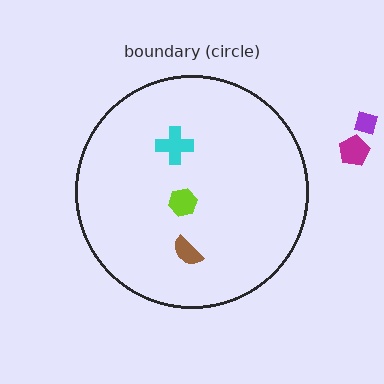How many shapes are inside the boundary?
3 inside, 2 outside.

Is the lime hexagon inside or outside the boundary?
Inside.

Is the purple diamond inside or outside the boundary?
Outside.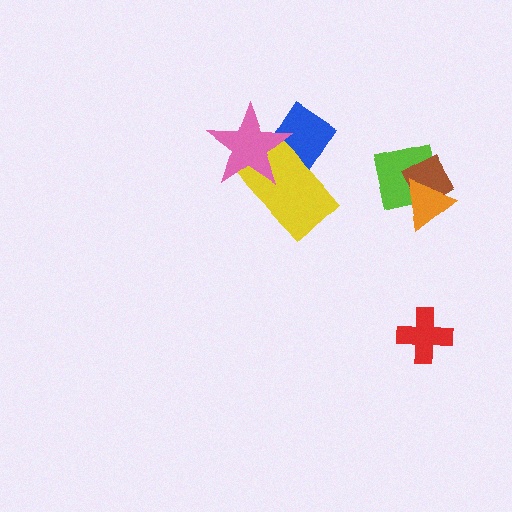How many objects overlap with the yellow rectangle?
2 objects overlap with the yellow rectangle.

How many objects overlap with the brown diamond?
2 objects overlap with the brown diamond.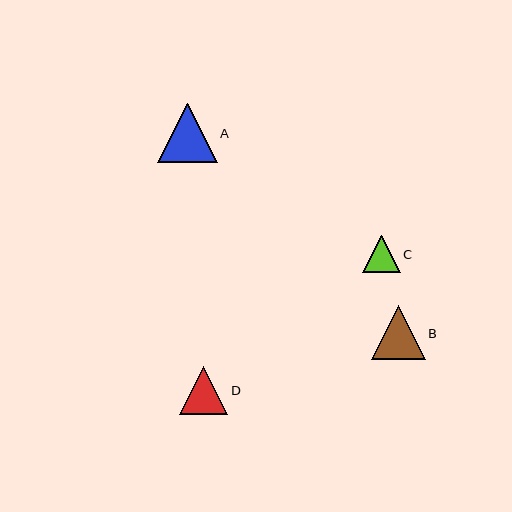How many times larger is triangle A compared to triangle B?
Triangle A is approximately 1.1 times the size of triangle B.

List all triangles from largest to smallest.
From largest to smallest: A, B, D, C.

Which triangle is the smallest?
Triangle C is the smallest with a size of approximately 37 pixels.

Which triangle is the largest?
Triangle A is the largest with a size of approximately 59 pixels.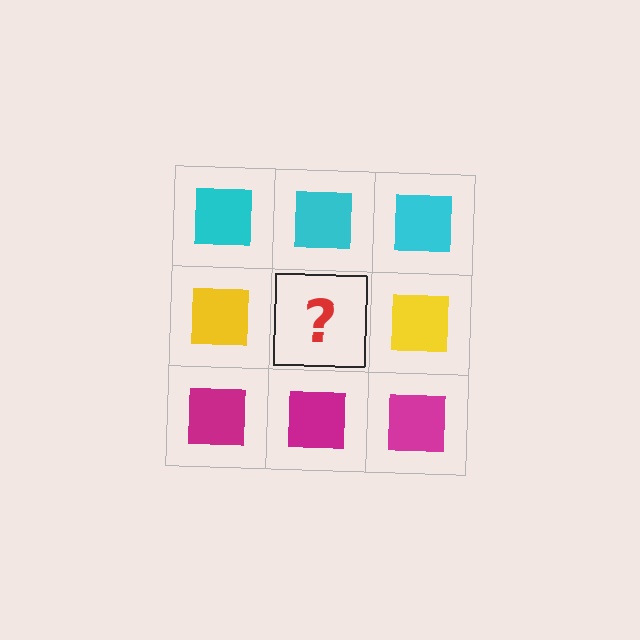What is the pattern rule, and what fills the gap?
The rule is that each row has a consistent color. The gap should be filled with a yellow square.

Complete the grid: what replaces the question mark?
The question mark should be replaced with a yellow square.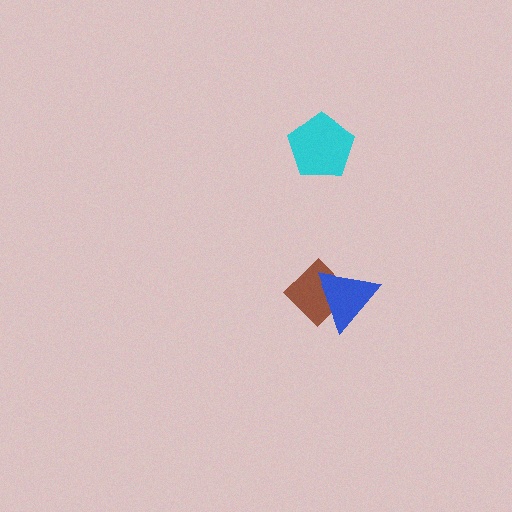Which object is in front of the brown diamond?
The blue triangle is in front of the brown diamond.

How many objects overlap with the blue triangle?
1 object overlaps with the blue triangle.